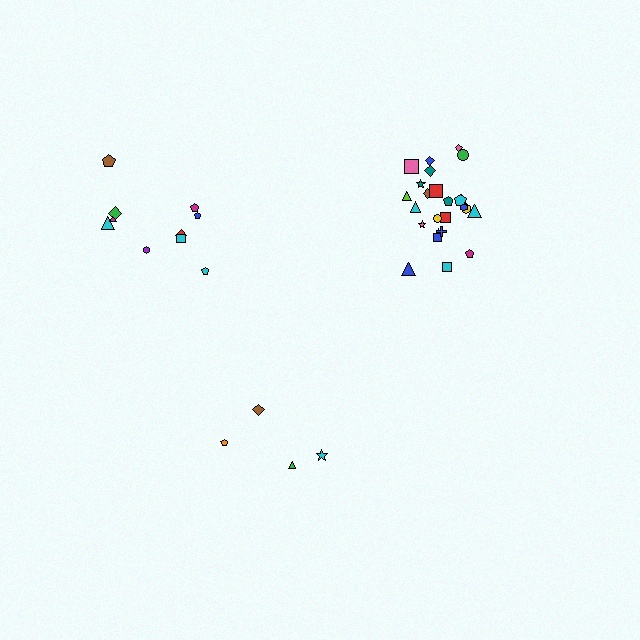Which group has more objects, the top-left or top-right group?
The top-right group.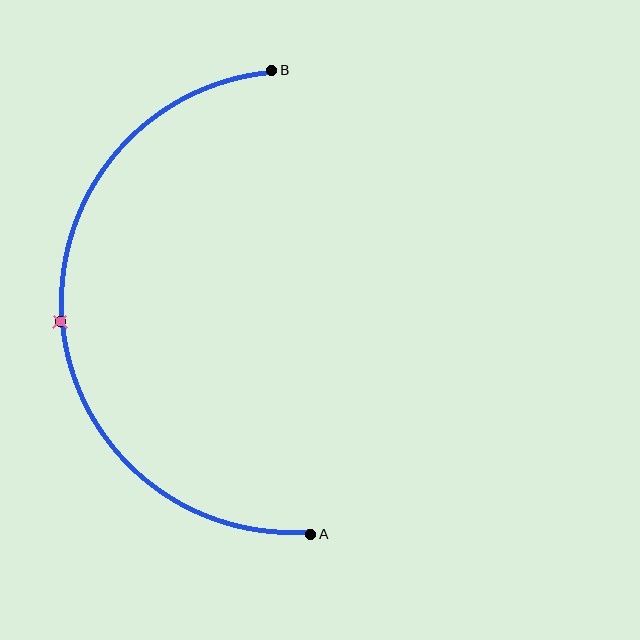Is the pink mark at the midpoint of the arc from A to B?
Yes. The pink mark lies on the arc at equal arc-length from both A and B — it is the arc midpoint.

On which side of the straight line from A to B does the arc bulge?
The arc bulges to the left of the straight line connecting A and B.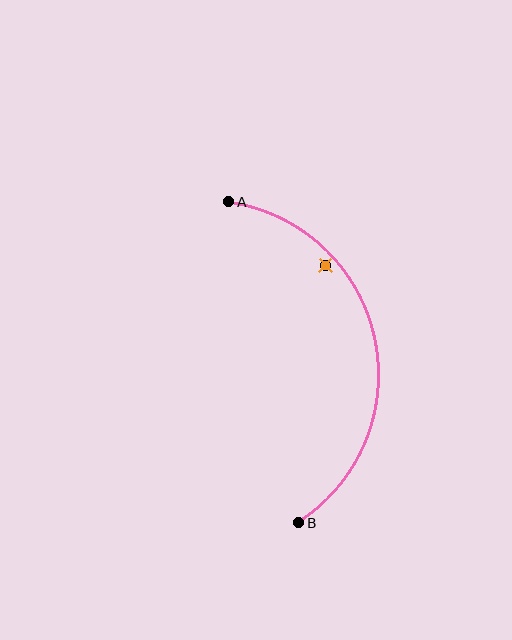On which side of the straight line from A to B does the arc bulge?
The arc bulges to the right of the straight line connecting A and B.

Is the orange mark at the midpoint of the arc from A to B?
No — the orange mark does not lie on the arc at all. It sits slightly inside the curve.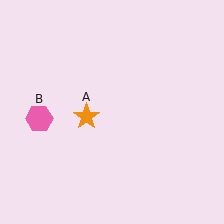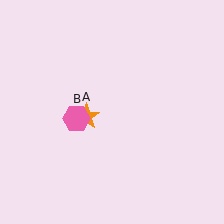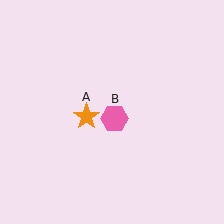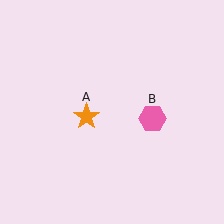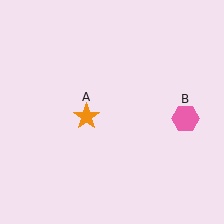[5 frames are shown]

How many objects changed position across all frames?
1 object changed position: pink hexagon (object B).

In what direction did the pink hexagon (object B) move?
The pink hexagon (object B) moved right.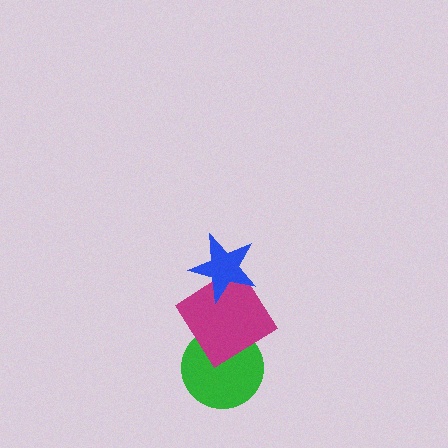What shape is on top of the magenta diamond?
The blue star is on top of the magenta diamond.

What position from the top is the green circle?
The green circle is 3rd from the top.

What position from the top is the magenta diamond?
The magenta diamond is 2nd from the top.